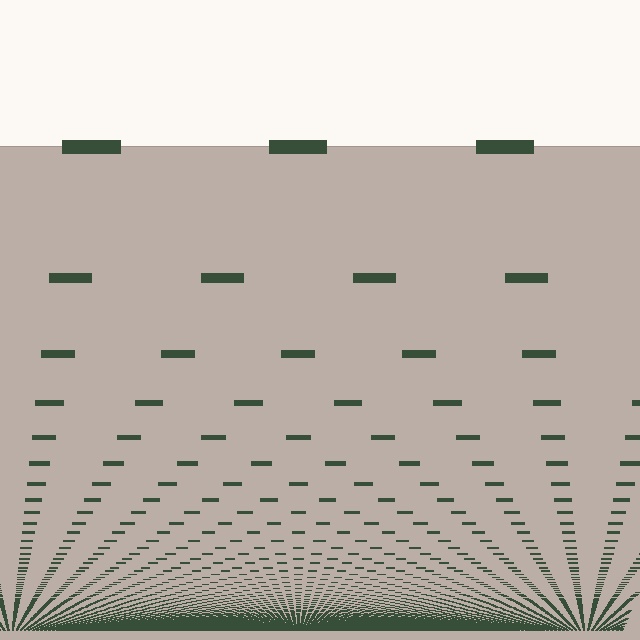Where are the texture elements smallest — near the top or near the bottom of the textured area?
Near the bottom.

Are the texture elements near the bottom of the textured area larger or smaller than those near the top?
Smaller. The gradient is inverted — elements near the bottom are smaller and denser.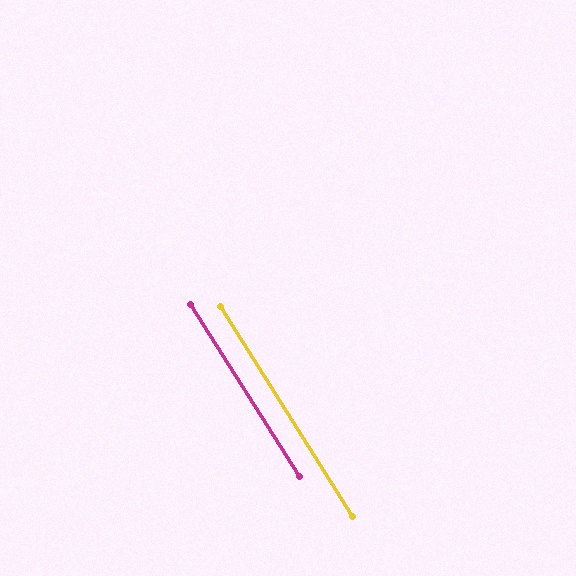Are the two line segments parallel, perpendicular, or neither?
Parallel — their directions differ by only 0.1°.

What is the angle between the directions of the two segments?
Approximately 0 degrees.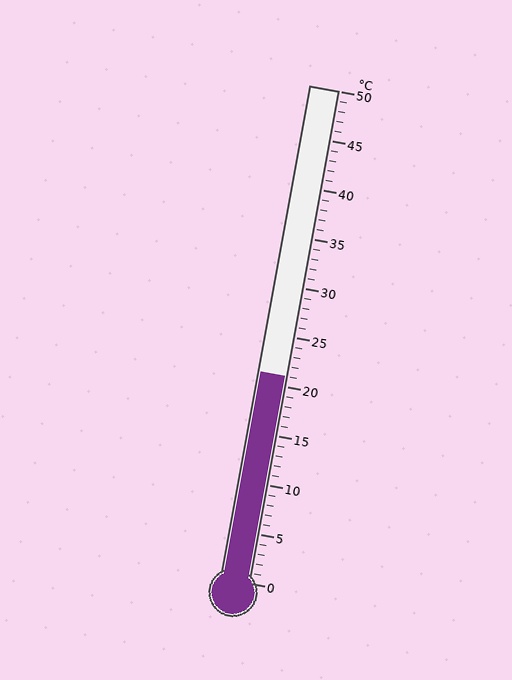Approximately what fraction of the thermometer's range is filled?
The thermometer is filled to approximately 40% of its range.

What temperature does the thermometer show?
The thermometer shows approximately 21°C.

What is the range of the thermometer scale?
The thermometer scale ranges from 0°C to 50°C.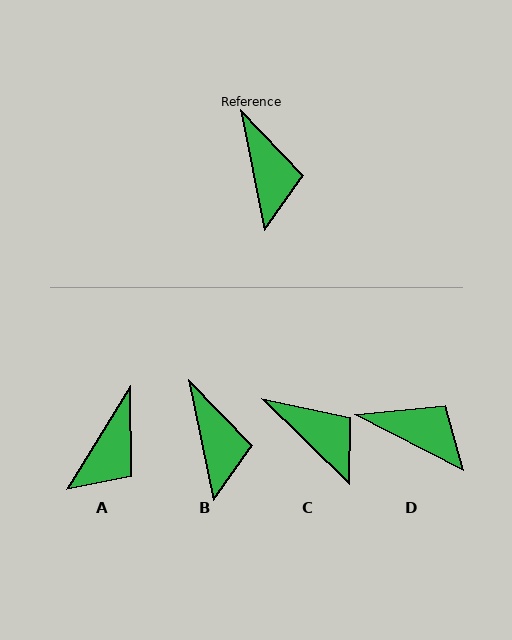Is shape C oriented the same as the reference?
No, it is off by about 34 degrees.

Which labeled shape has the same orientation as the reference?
B.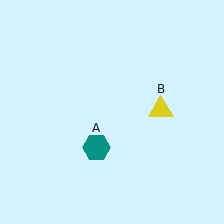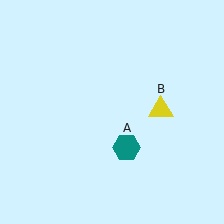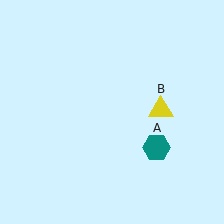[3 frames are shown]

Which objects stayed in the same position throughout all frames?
Yellow triangle (object B) remained stationary.